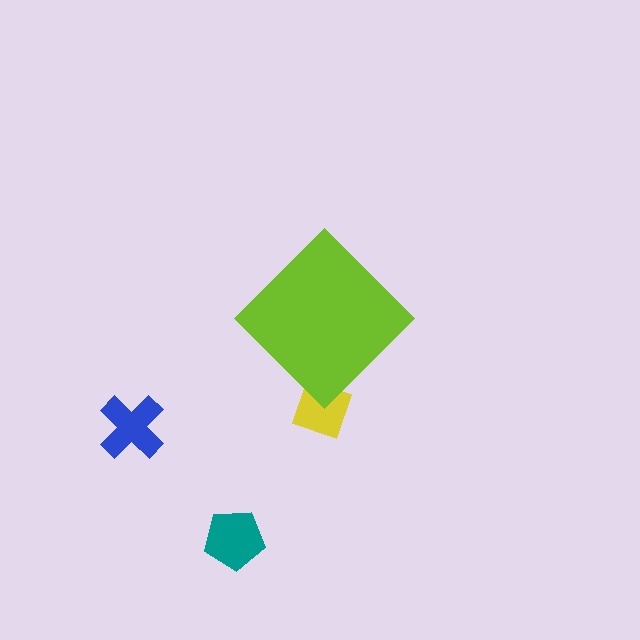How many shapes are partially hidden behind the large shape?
1 shape is partially hidden.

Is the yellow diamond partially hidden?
Yes, the yellow diamond is partially hidden behind the lime diamond.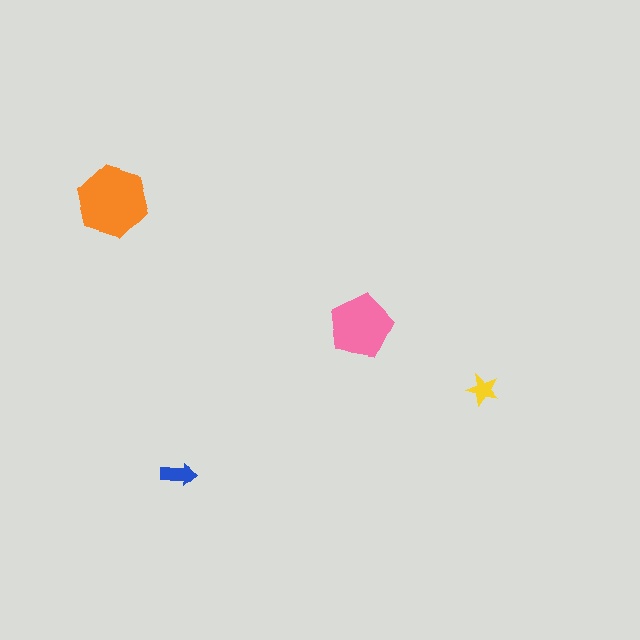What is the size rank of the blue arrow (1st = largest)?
3rd.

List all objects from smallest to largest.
The yellow star, the blue arrow, the pink pentagon, the orange hexagon.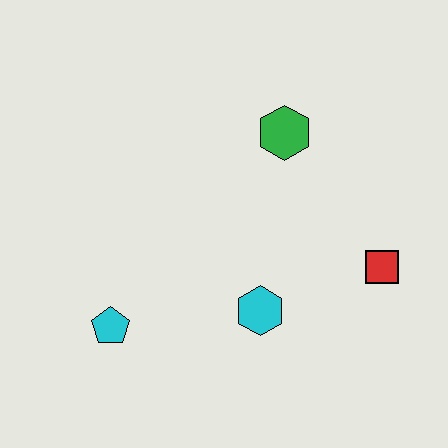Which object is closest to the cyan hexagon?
The red square is closest to the cyan hexagon.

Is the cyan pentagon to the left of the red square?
Yes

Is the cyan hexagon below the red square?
Yes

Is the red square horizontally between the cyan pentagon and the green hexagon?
No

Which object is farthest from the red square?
The cyan pentagon is farthest from the red square.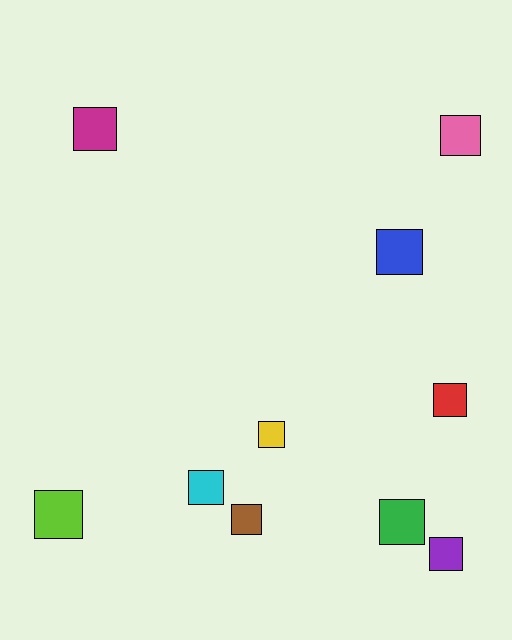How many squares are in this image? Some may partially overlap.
There are 10 squares.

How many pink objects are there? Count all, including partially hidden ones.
There is 1 pink object.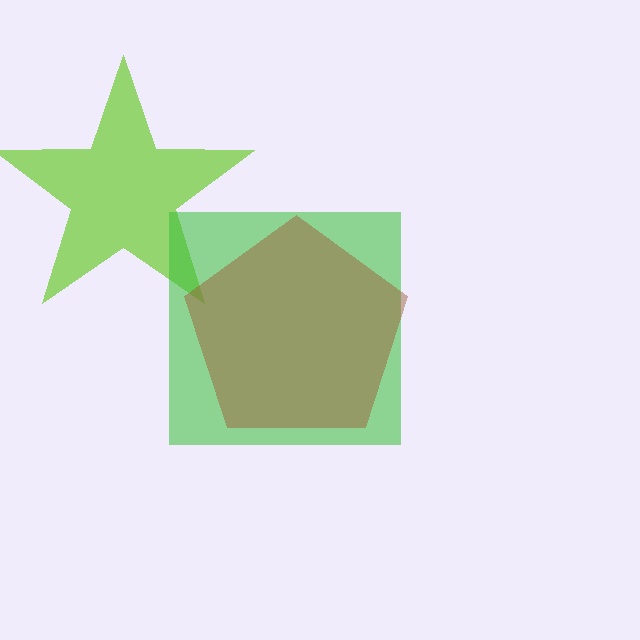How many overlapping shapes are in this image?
There are 3 overlapping shapes in the image.